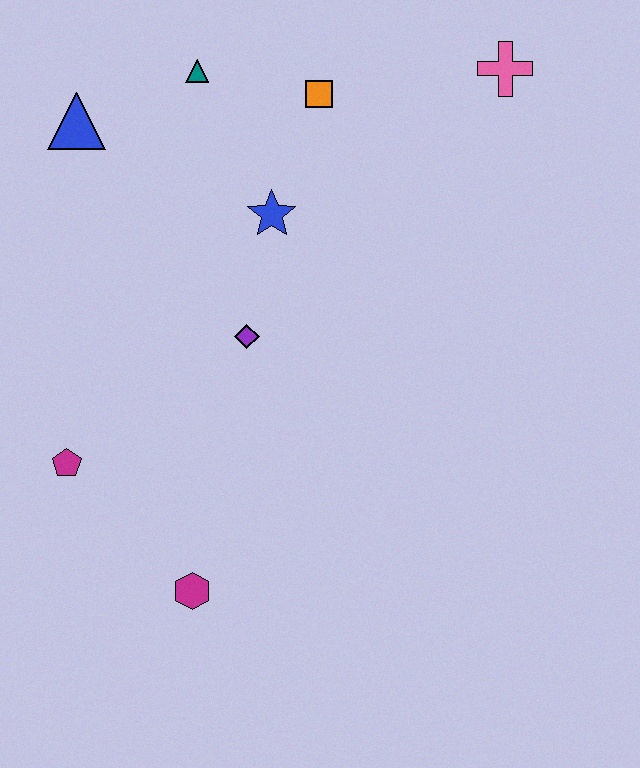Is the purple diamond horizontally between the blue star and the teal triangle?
Yes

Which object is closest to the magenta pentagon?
The magenta hexagon is closest to the magenta pentagon.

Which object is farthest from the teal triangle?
The magenta hexagon is farthest from the teal triangle.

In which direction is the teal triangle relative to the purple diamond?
The teal triangle is above the purple diamond.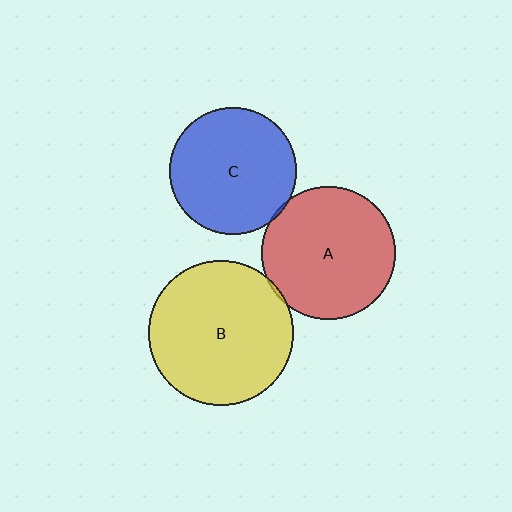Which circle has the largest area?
Circle B (yellow).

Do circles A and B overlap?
Yes.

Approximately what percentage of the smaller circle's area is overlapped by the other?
Approximately 5%.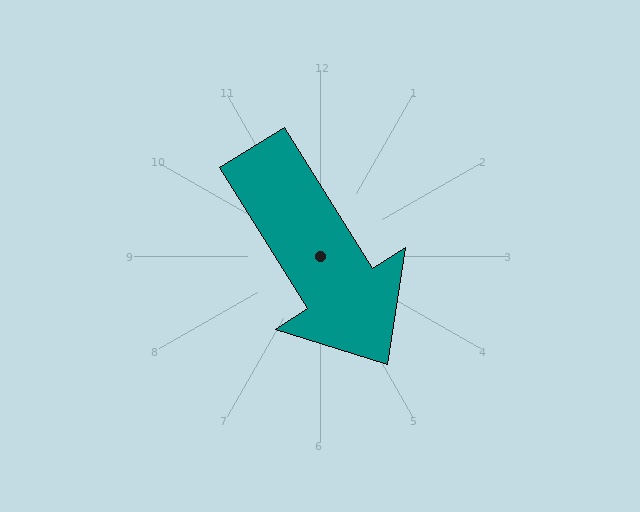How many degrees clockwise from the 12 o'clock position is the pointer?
Approximately 148 degrees.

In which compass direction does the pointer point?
Southeast.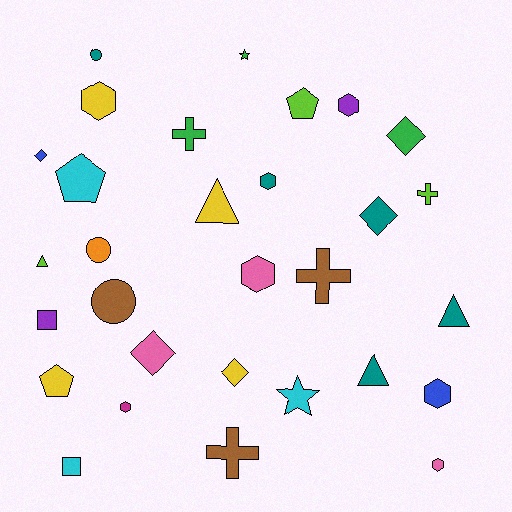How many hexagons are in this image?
There are 7 hexagons.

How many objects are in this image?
There are 30 objects.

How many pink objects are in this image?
There are 3 pink objects.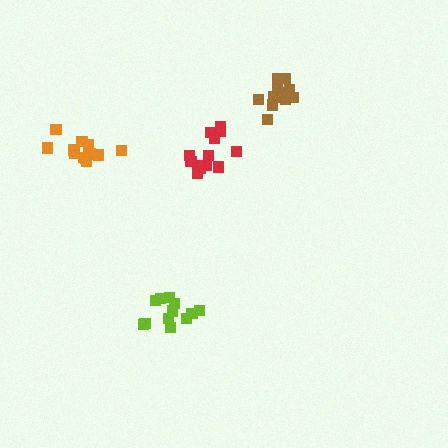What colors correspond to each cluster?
The clusters are colored: orange, red, lime, brown.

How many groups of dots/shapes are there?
There are 4 groups.